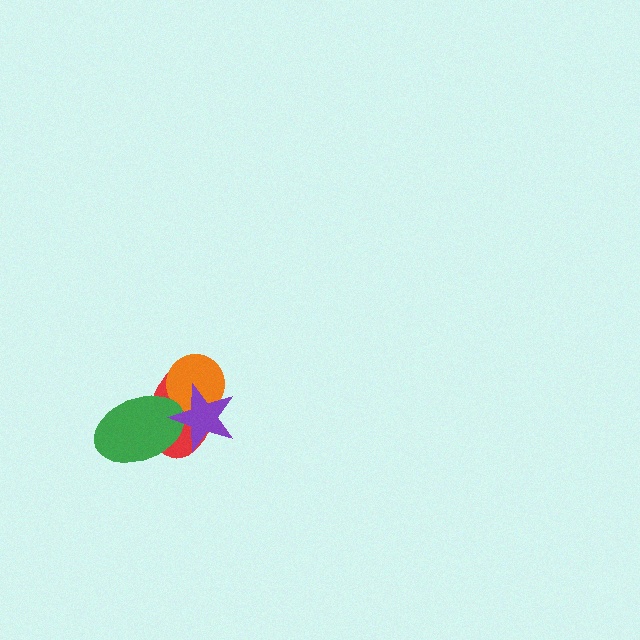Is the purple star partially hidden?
No, no other shape covers it.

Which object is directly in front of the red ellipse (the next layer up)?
The orange circle is directly in front of the red ellipse.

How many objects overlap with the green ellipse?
2 objects overlap with the green ellipse.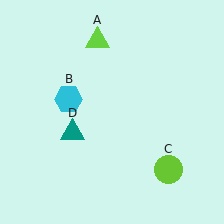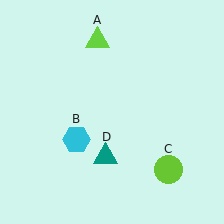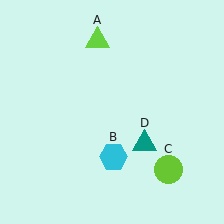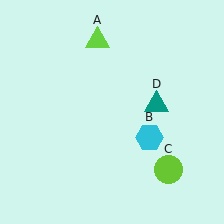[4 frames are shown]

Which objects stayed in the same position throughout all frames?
Lime triangle (object A) and lime circle (object C) remained stationary.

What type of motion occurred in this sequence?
The cyan hexagon (object B), teal triangle (object D) rotated counterclockwise around the center of the scene.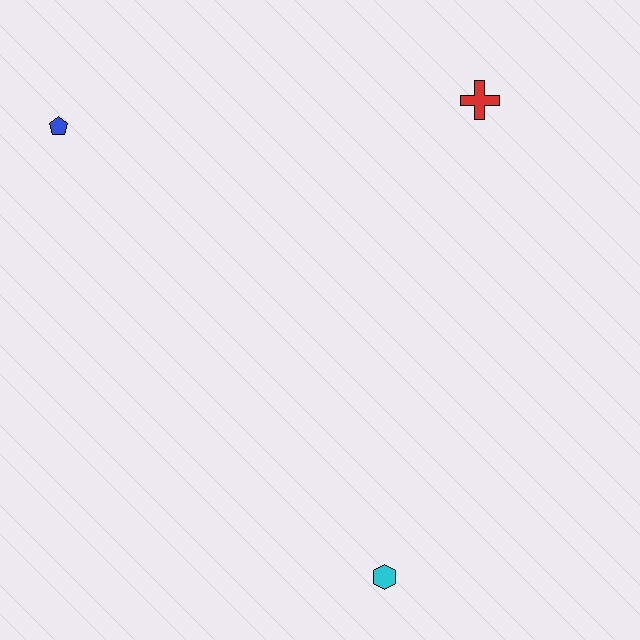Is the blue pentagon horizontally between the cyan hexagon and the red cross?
No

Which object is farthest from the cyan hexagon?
The blue pentagon is farthest from the cyan hexagon.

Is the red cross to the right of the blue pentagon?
Yes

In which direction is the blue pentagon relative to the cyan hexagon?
The blue pentagon is above the cyan hexagon.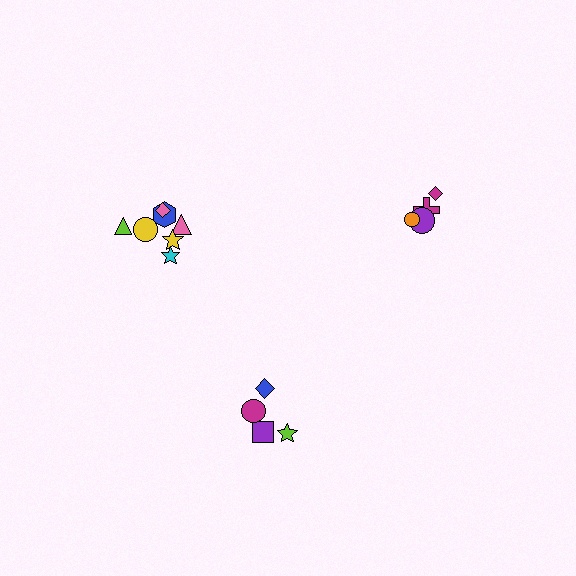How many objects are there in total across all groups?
There are 15 objects.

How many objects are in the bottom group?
There are 4 objects.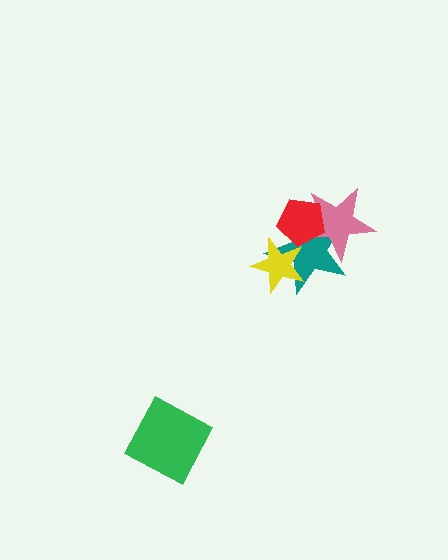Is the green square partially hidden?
No, no other shape covers it.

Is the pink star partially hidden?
Yes, it is partially covered by another shape.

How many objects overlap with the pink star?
2 objects overlap with the pink star.